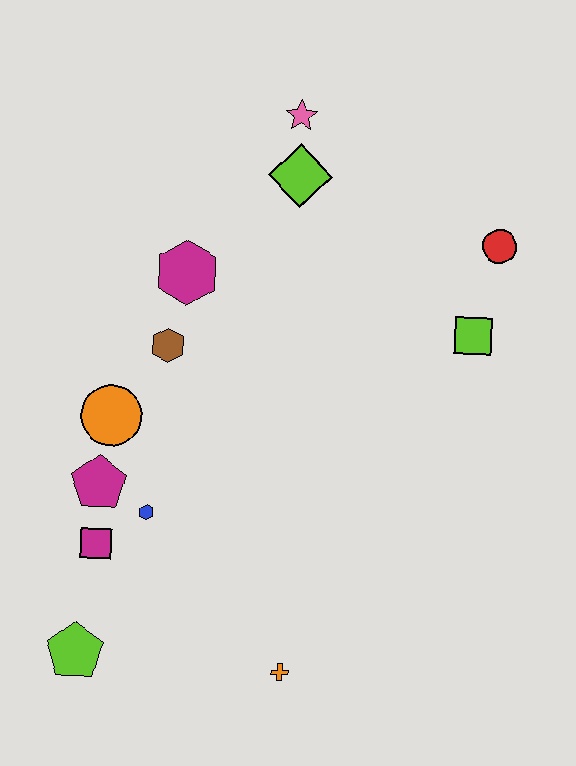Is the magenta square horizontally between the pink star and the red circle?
No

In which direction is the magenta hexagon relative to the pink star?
The magenta hexagon is below the pink star.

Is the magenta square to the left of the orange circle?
Yes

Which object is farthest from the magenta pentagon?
The red circle is farthest from the magenta pentagon.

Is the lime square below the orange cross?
No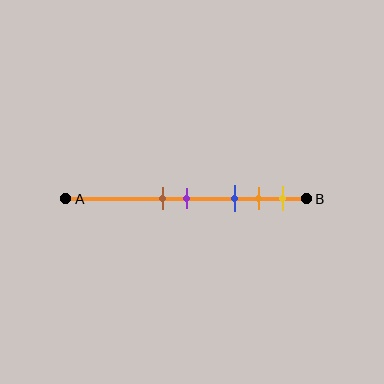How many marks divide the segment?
There are 5 marks dividing the segment.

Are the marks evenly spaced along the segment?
No, the marks are not evenly spaced.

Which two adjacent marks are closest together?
The brown and purple marks are the closest adjacent pair.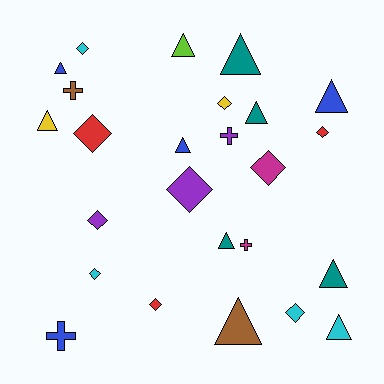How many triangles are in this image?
There are 11 triangles.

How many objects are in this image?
There are 25 objects.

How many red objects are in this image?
There are 3 red objects.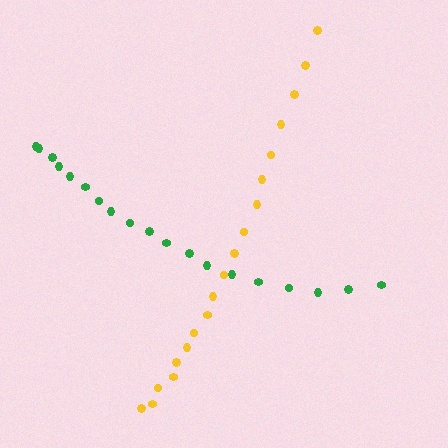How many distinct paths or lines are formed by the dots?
There are 2 distinct paths.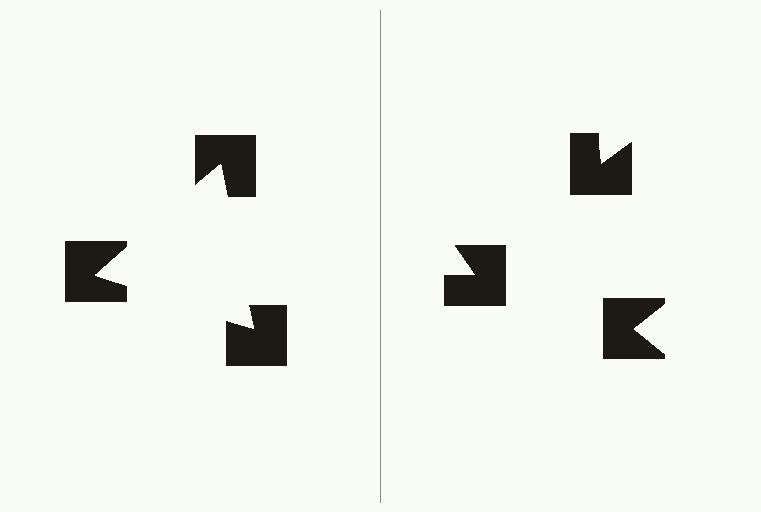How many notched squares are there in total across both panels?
6 — 3 on each side.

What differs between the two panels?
The notched squares are positioned identically on both sides; only the wedge orientations differ. On the left they align to a triangle; on the right they are misaligned.